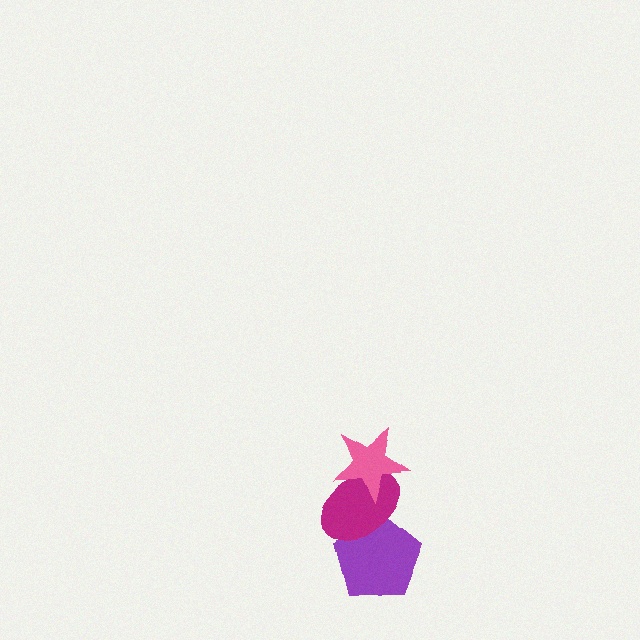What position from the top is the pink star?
The pink star is 1st from the top.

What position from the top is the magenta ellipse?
The magenta ellipse is 2nd from the top.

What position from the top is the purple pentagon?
The purple pentagon is 3rd from the top.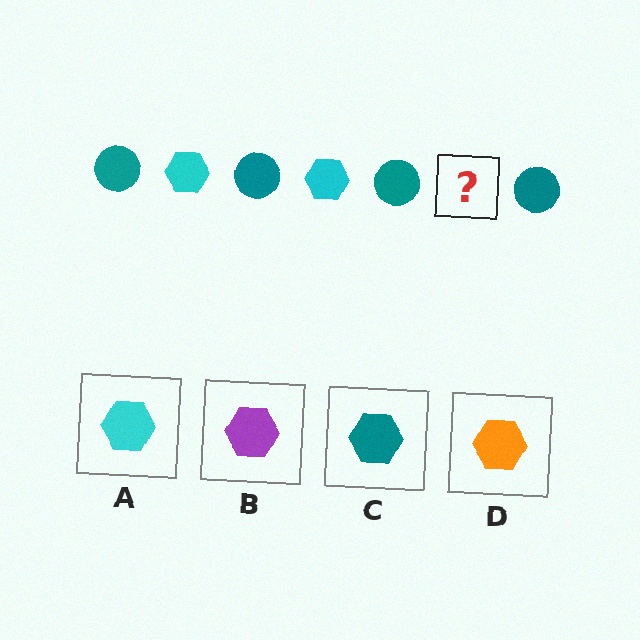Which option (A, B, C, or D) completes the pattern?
A.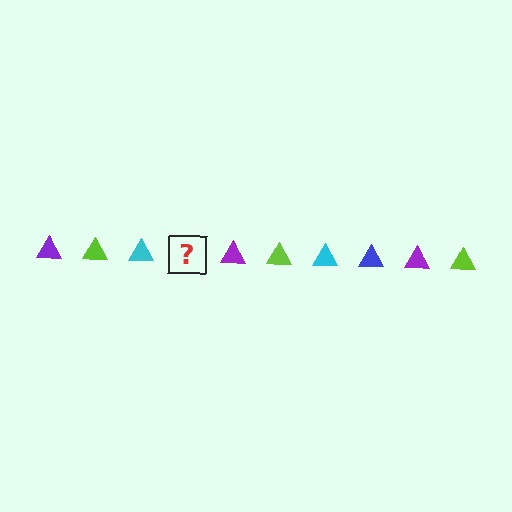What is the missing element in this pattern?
The missing element is a blue triangle.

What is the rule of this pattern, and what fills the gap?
The rule is that the pattern cycles through purple, lime, cyan, blue triangles. The gap should be filled with a blue triangle.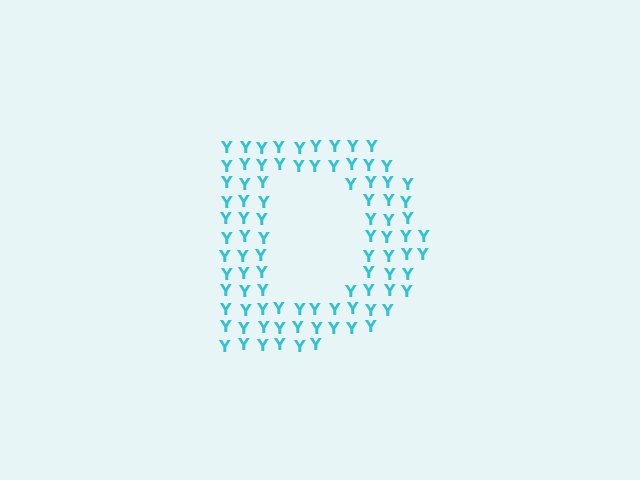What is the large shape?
The large shape is the letter D.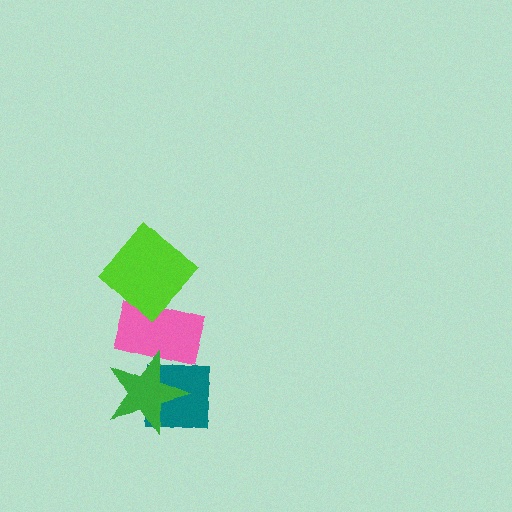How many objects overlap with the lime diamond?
1 object overlaps with the lime diamond.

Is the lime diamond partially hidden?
No, no other shape covers it.